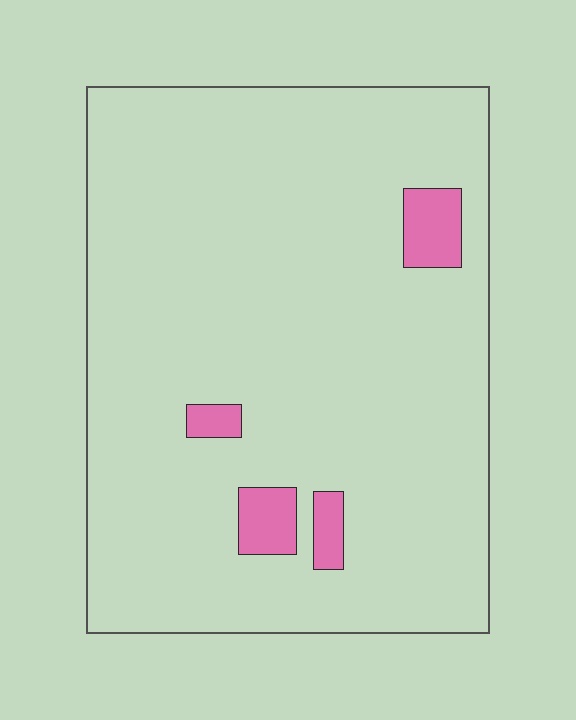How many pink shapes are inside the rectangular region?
4.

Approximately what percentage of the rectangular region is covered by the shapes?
Approximately 5%.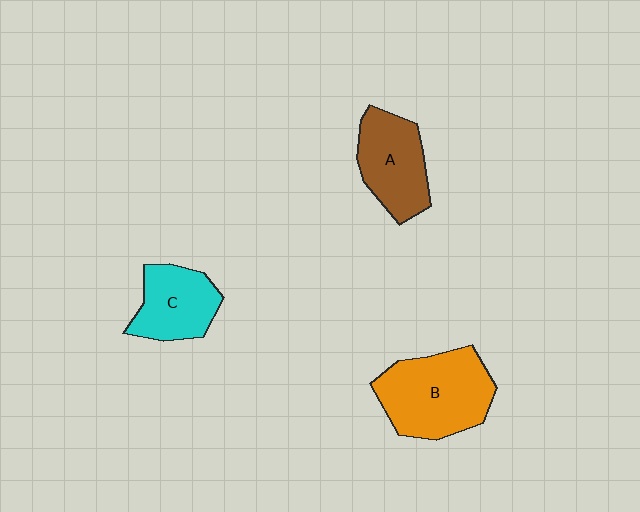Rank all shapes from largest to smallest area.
From largest to smallest: B (orange), A (brown), C (cyan).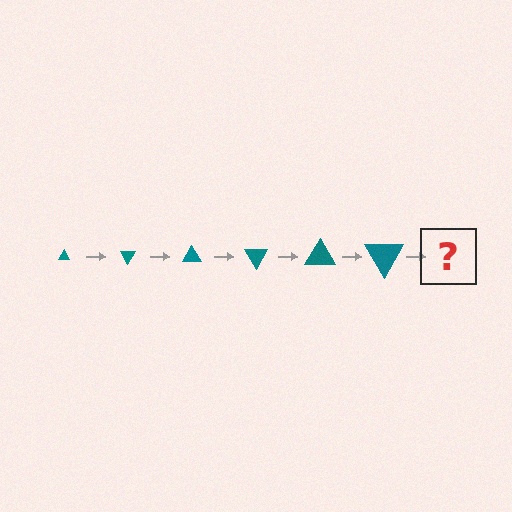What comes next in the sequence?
The next element should be a triangle, larger than the previous one and rotated 360 degrees from the start.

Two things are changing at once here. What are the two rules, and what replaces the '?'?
The two rules are that the triangle grows larger each step and it rotates 60 degrees each step. The '?' should be a triangle, larger than the previous one and rotated 360 degrees from the start.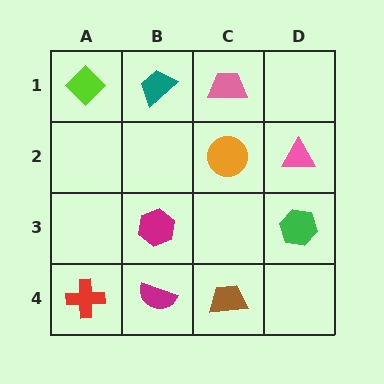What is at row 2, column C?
An orange circle.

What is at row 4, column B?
A magenta semicircle.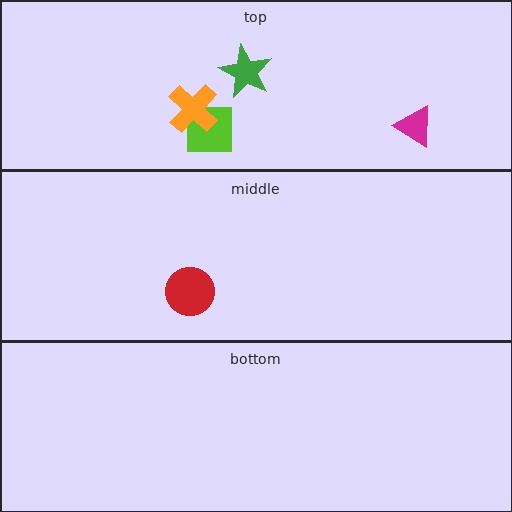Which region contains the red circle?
The middle region.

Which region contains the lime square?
The top region.